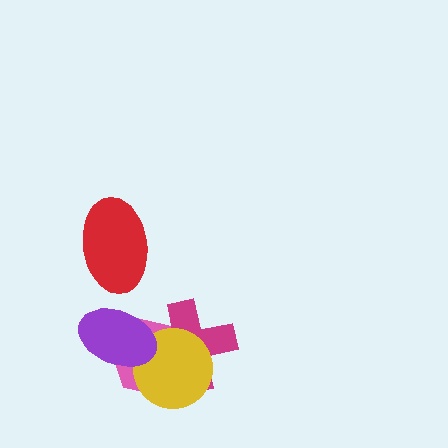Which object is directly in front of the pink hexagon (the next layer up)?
The magenta cross is directly in front of the pink hexagon.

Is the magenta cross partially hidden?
Yes, it is partially covered by another shape.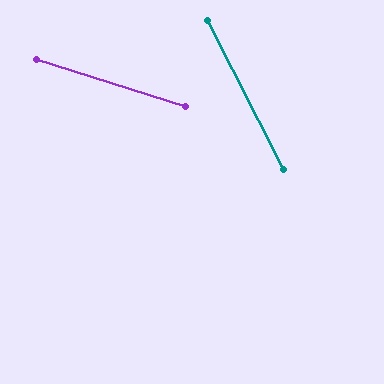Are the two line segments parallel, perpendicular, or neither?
Neither parallel nor perpendicular — they differ by about 45°.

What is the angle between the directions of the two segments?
Approximately 45 degrees.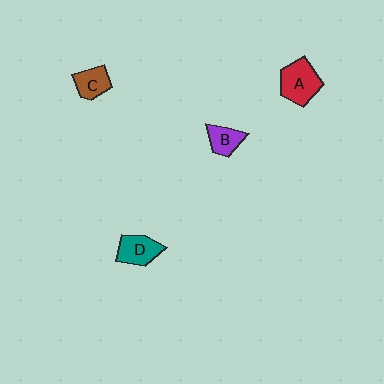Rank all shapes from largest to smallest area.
From largest to smallest: A (red), D (teal), C (brown), B (purple).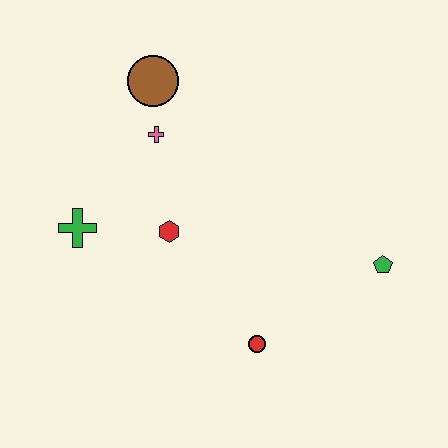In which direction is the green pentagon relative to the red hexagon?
The green pentagon is to the right of the red hexagon.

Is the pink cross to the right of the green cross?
Yes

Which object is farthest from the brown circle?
The green pentagon is farthest from the brown circle.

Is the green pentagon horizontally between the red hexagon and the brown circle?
No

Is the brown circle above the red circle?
Yes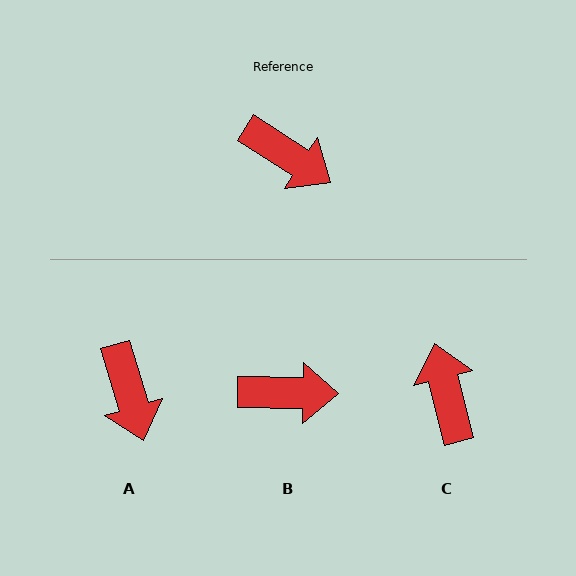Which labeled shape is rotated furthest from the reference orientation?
C, about 137 degrees away.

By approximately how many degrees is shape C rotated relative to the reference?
Approximately 137 degrees counter-clockwise.